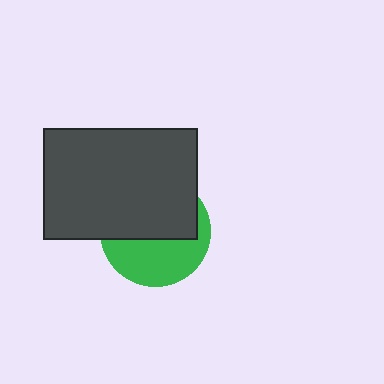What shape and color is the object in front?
The object in front is a dark gray rectangle.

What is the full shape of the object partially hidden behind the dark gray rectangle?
The partially hidden object is a green circle.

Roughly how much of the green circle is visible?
About half of it is visible (roughly 45%).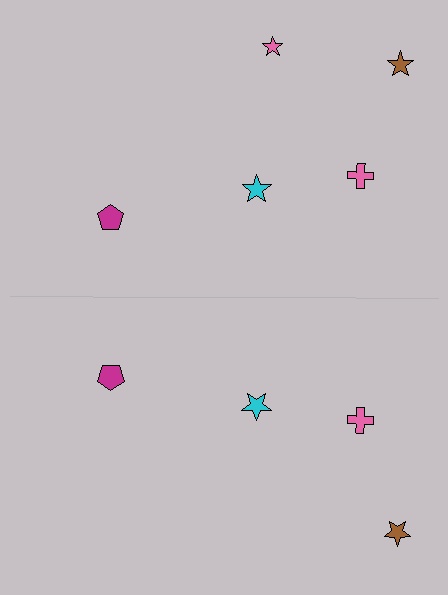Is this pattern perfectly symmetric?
No, the pattern is not perfectly symmetric. A pink star is missing from the bottom side.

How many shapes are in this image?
There are 9 shapes in this image.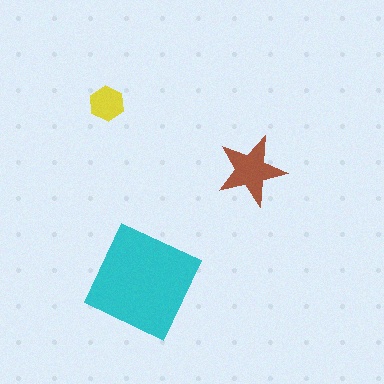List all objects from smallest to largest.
The yellow hexagon, the brown star, the cyan square.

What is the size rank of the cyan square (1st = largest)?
1st.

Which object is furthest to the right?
The brown star is rightmost.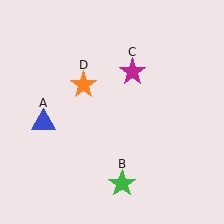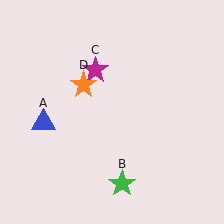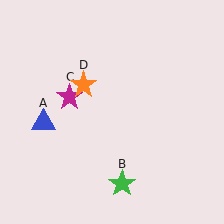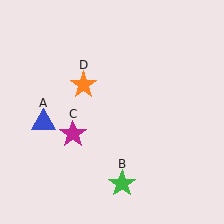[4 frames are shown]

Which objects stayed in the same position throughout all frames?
Blue triangle (object A) and green star (object B) and orange star (object D) remained stationary.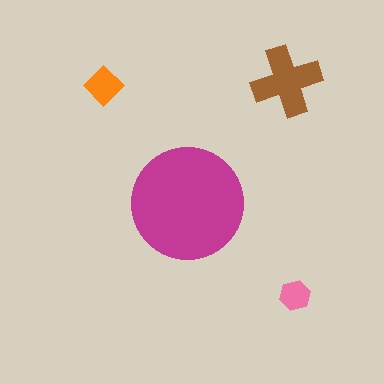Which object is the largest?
The magenta circle.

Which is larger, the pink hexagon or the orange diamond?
The orange diamond.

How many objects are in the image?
There are 4 objects in the image.